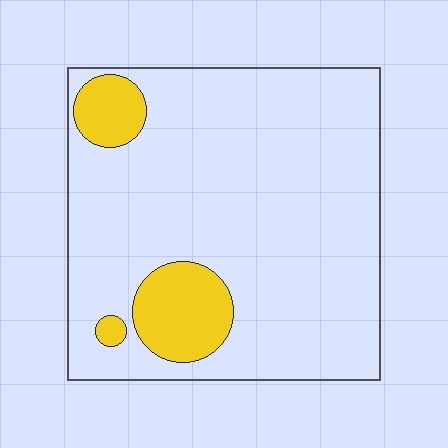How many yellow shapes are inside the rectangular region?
3.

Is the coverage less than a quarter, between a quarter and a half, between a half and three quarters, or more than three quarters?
Less than a quarter.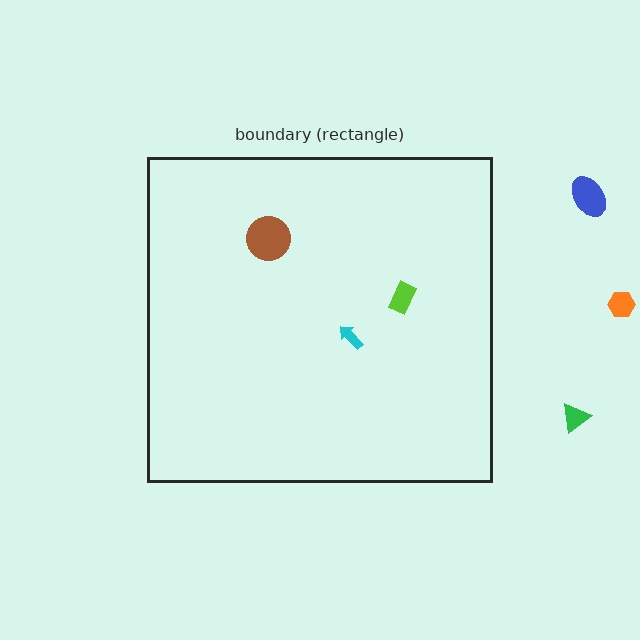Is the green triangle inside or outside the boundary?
Outside.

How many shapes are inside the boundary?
3 inside, 3 outside.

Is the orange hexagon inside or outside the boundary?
Outside.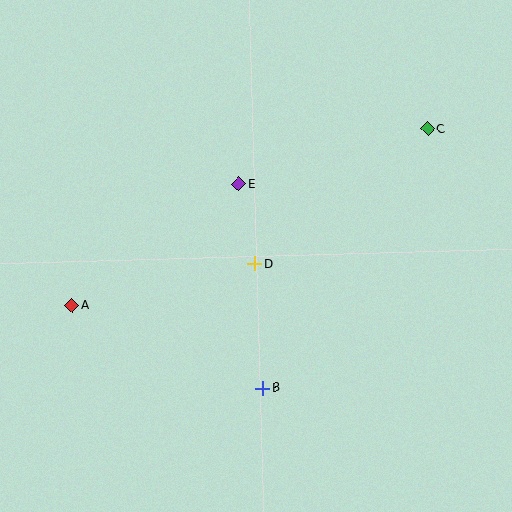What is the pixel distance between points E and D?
The distance between E and D is 81 pixels.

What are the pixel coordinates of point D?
Point D is at (255, 264).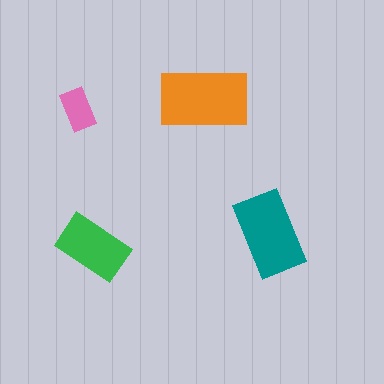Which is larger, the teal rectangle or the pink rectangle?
The teal one.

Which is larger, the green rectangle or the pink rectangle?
The green one.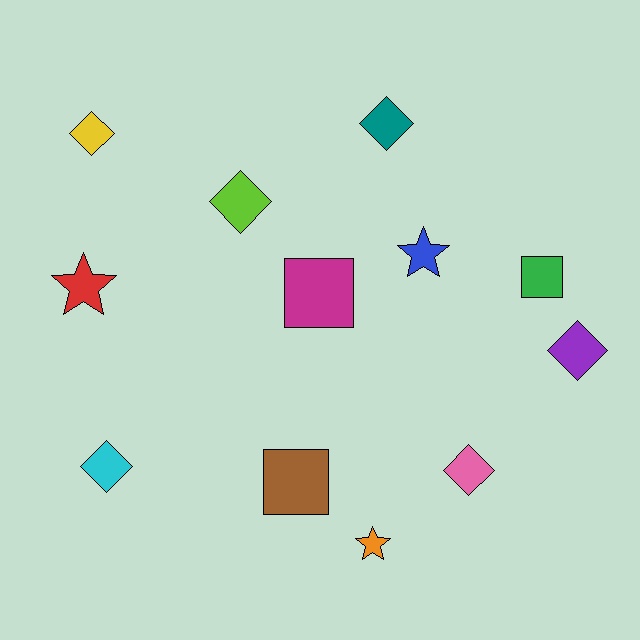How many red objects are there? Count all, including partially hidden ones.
There is 1 red object.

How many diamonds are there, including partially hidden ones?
There are 6 diamonds.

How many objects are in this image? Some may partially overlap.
There are 12 objects.